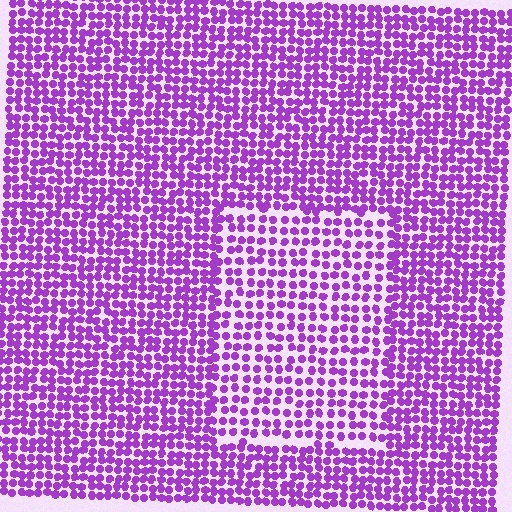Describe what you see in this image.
The image contains small purple elements arranged at two different densities. A rectangle-shaped region is visible where the elements are less densely packed than the surrounding area.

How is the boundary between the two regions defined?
The boundary is defined by a change in element density (approximately 1.5x ratio). All elements are the same color, size, and shape.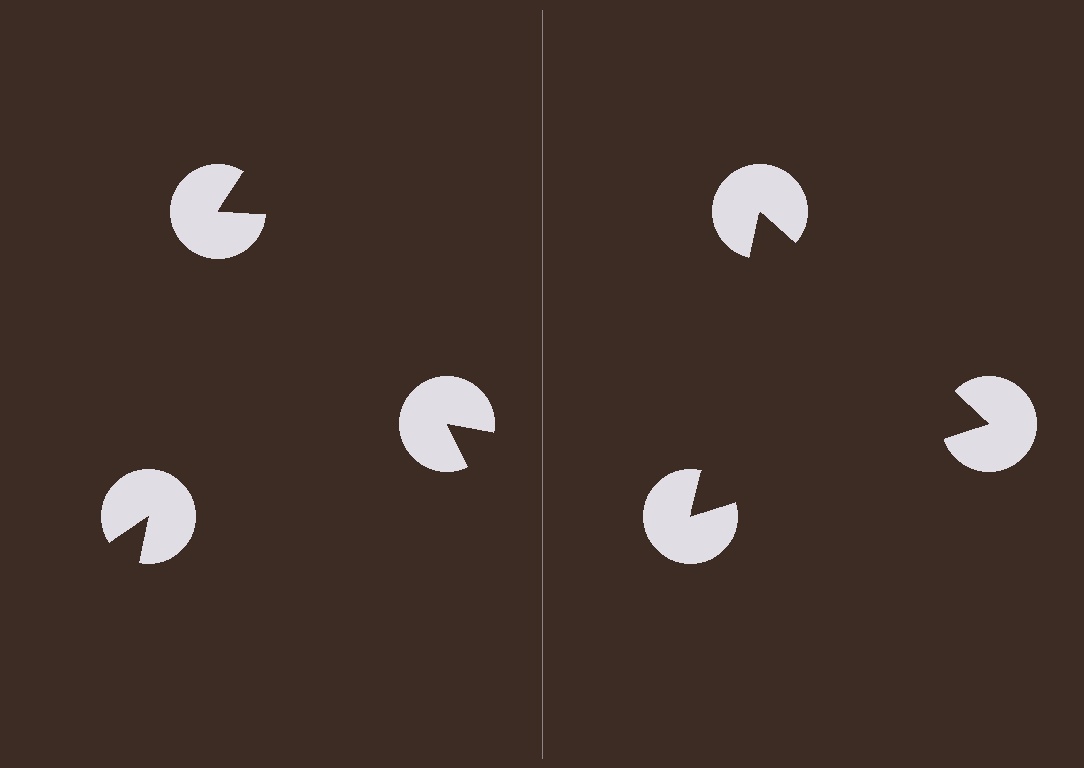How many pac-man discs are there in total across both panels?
6 — 3 on each side.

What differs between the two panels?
The pac-man discs are positioned identically on both sides; only the wedge orientations differ. On the right they align to a triangle; on the left they are misaligned.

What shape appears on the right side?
An illusory triangle.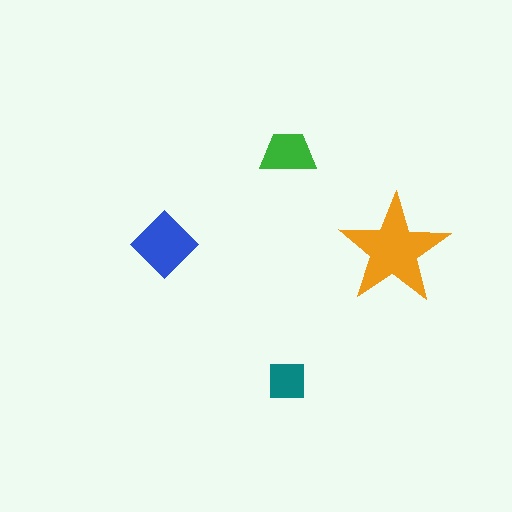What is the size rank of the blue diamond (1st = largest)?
2nd.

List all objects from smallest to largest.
The teal square, the green trapezoid, the blue diamond, the orange star.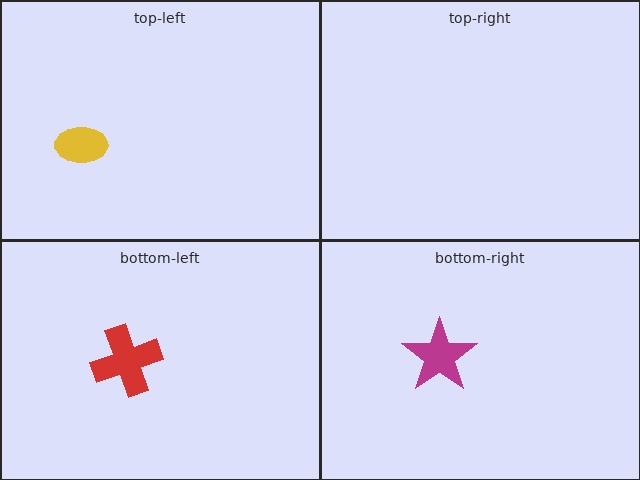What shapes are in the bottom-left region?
The red cross.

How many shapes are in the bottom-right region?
1.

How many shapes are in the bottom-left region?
1.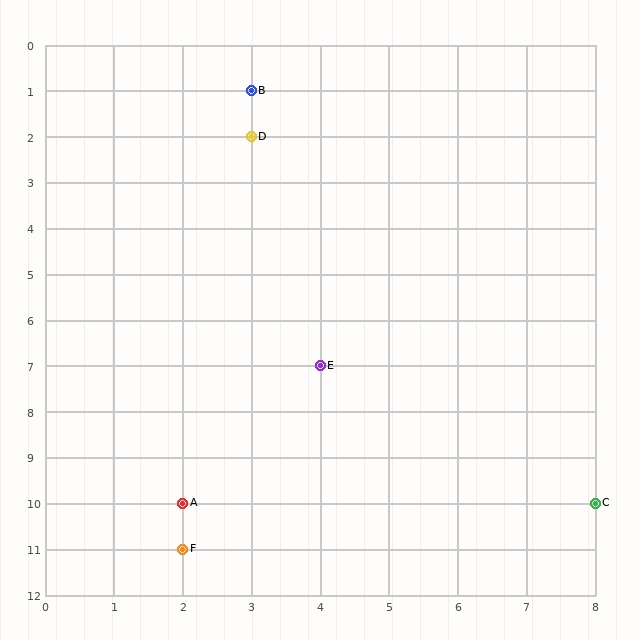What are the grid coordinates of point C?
Point C is at grid coordinates (8, 10).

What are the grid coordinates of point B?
Point B is at grid coordinates (3, 1).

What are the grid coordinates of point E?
Point E is at grid coordinates (4, 7).